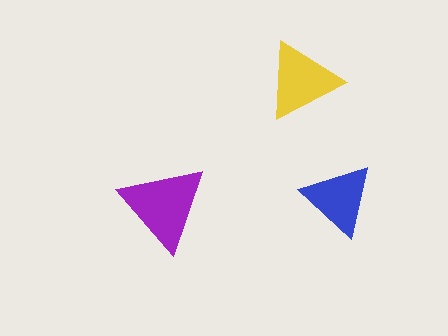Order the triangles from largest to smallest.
the purple one, the yellow one, the blue one.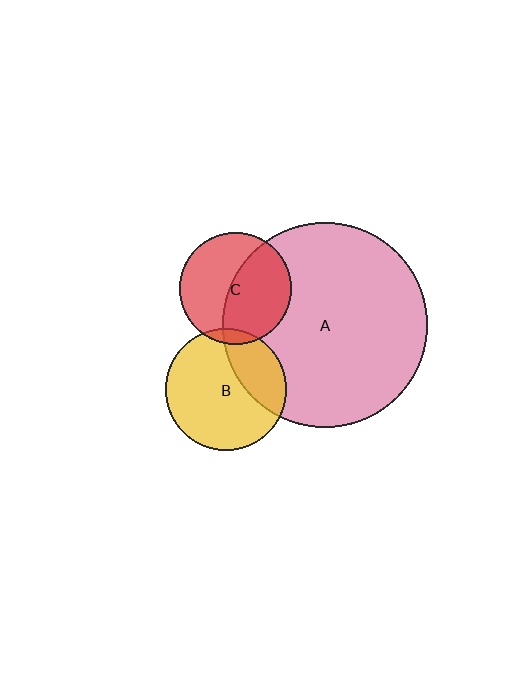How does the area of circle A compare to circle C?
Approximately 3.4 times.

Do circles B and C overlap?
Yes.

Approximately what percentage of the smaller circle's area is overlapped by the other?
Approximately 5%.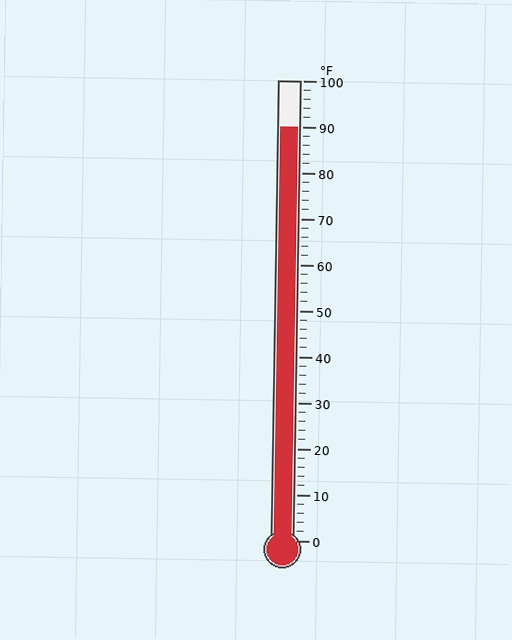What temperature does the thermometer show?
The thermometer shows approximately 90°F.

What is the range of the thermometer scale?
The thermometer scale ranges from 0°F to 100°F.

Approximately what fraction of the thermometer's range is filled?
The thermometer is filled to approximately 90% of its range.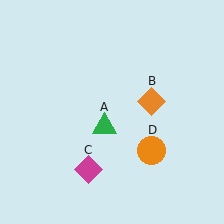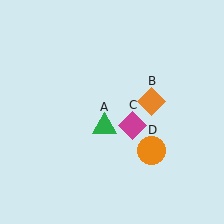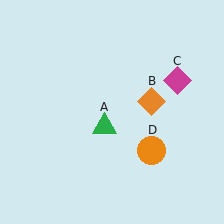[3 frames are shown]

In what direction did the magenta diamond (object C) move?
The magenta diamond (object C) moved up and to the right.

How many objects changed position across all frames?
1 object changed position: magenta diamond (object C).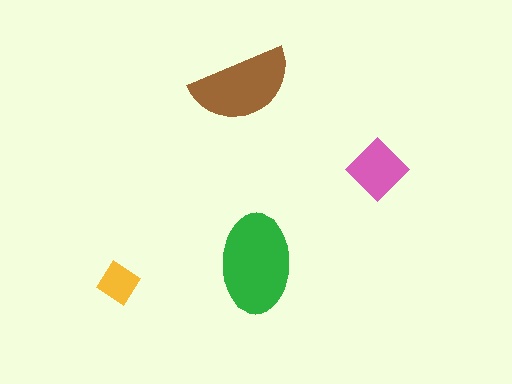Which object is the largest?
The green ellipse.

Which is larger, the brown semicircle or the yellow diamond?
The brown semicircle.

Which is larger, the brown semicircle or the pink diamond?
The brown semicircle.